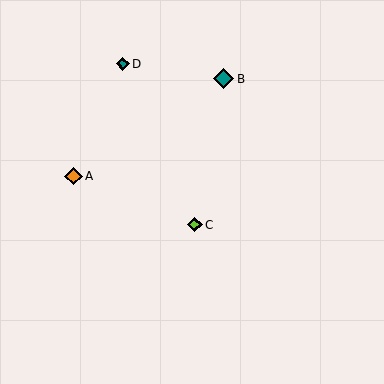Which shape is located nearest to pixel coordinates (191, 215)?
The lime diamond (labeled C) at (195, 225) is nearest to that location.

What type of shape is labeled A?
Shape A is an orange diamond.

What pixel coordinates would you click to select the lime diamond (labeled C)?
Click at (195, 225) to select the lime diamond C.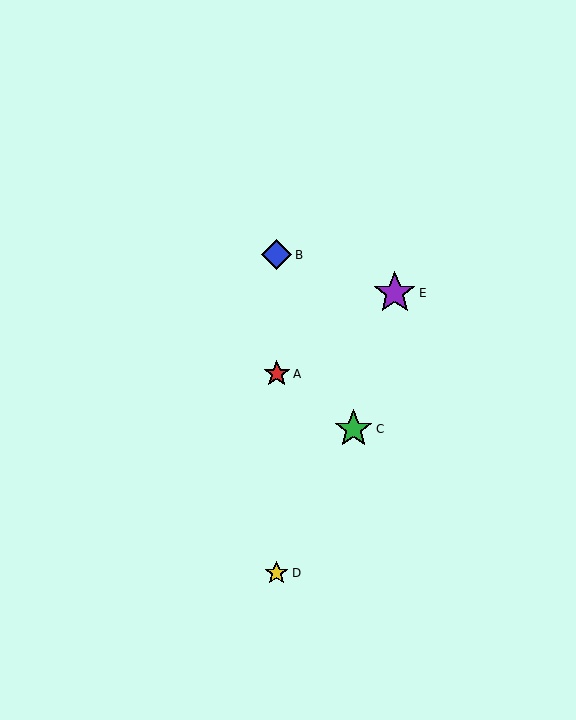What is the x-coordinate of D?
Object D is at x≈277.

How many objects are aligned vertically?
3 objects (A, B, D) are aligned vertically.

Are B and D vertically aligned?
Yes, both are at x≈277.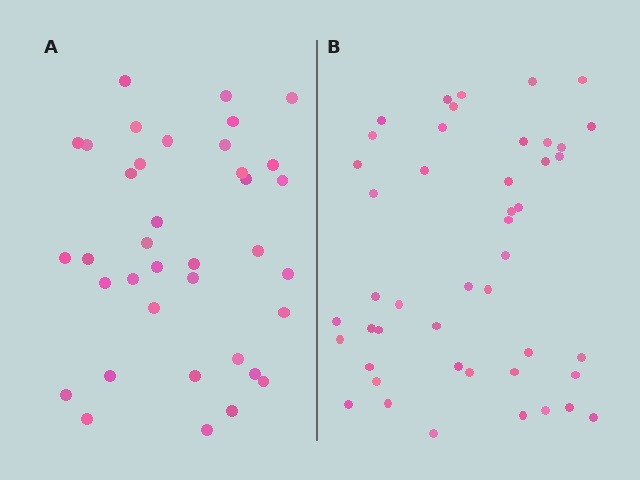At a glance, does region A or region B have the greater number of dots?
Region B (the right region) has more dots.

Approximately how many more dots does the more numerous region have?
Region B has roughly 8 or so more dots than region A.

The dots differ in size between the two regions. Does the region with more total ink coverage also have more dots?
No. Region A has more total ink coverage because its dots are larger, but region B actually contains more individual dots. Total area can be misleading — the number of items is what matters here.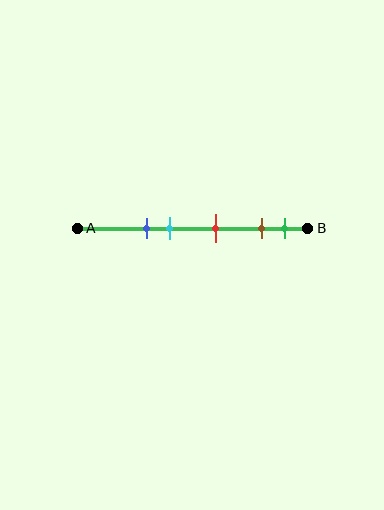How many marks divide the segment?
There are 5 marks dividing the segment.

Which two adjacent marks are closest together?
The brown and green marks are the closest adjacent pair.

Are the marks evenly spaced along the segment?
No, the marks are not evenly spaced.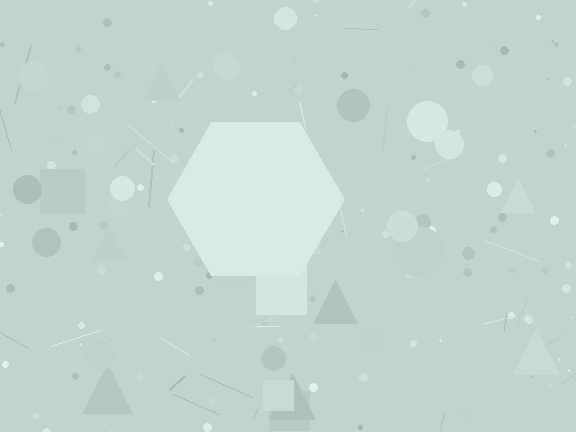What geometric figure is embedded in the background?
A hexagon is embedded in the background.